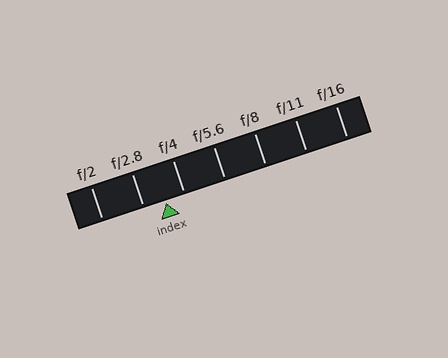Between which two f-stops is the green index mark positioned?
The index mark is between f/2.8 and f/4.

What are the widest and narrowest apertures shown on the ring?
The widest aperture shown is f/2 and the narrowest is f/16.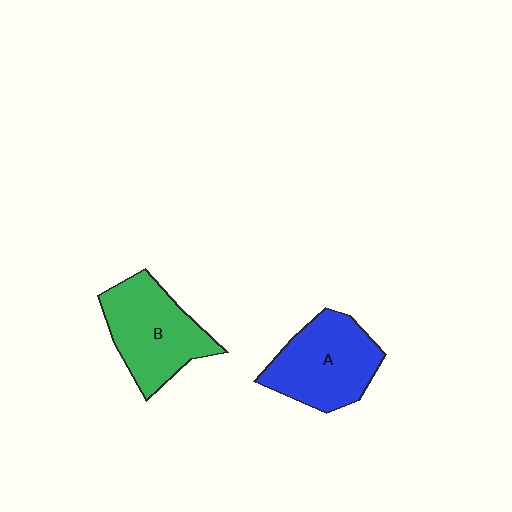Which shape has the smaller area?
Shape A (blue).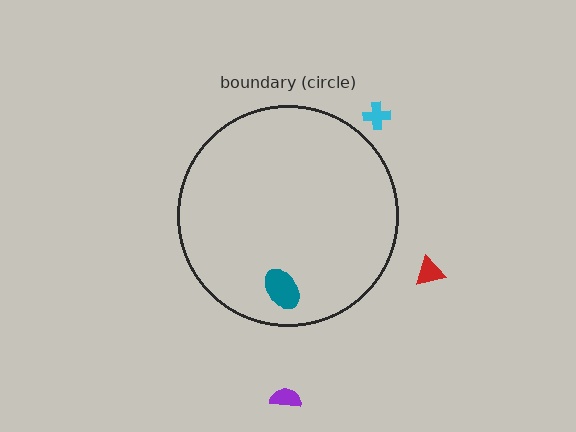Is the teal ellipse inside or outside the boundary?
Inside.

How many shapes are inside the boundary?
1 inside, 3 outside.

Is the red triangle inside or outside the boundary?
Outside.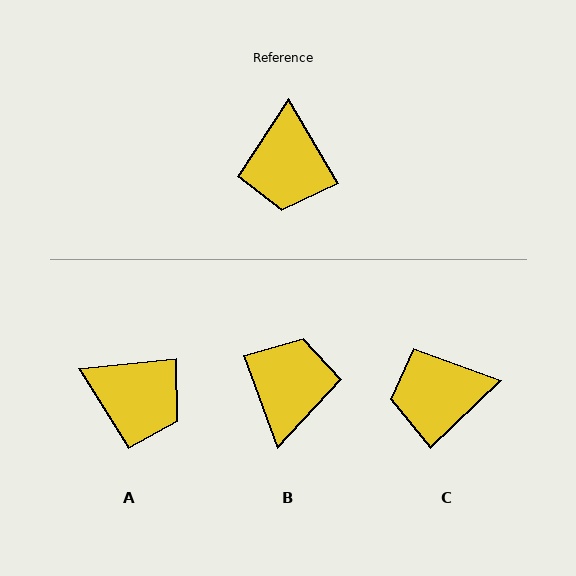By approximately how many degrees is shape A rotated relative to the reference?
Approximately 66 degrees counter-clockwise.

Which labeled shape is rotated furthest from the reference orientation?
B, about 170 degrees away.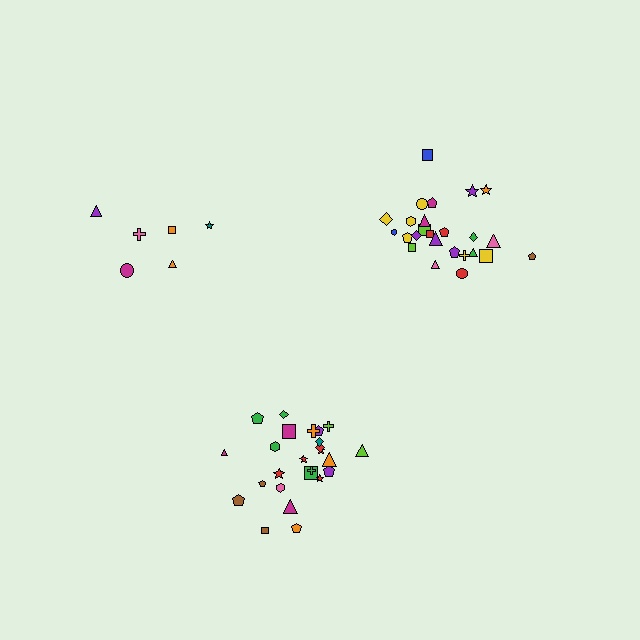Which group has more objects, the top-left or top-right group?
The top-right group.